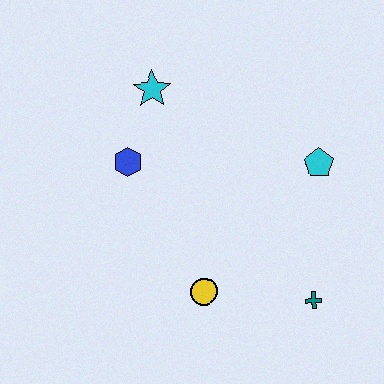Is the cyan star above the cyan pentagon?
Yes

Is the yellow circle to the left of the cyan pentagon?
Yes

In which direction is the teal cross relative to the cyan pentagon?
The teal cross is below the cyan pentagon.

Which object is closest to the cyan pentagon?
The teal cross is closest to the cyan pentagon.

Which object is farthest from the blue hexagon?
The teal cross is farthest from the blue hexagon.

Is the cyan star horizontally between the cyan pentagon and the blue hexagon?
Yes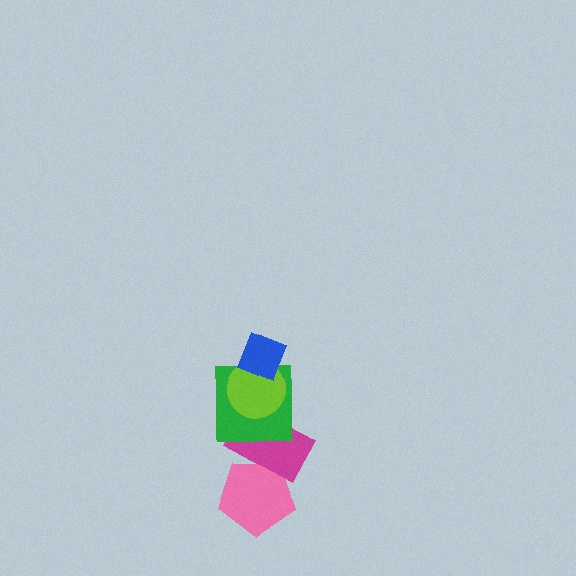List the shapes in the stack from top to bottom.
From top to bottom: the blue diamond, the lime circle, the green square, the magenta rectangle, the pink pentagon.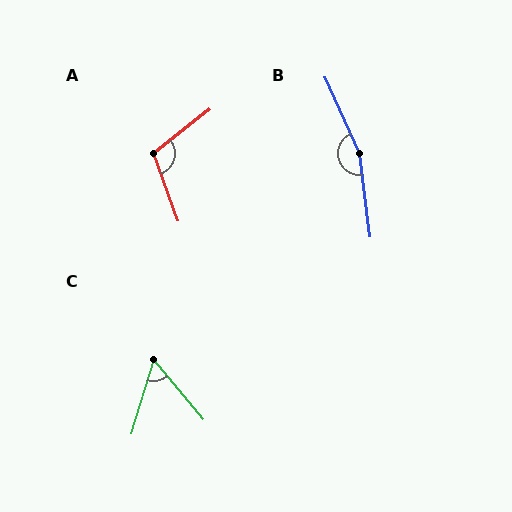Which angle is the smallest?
C, at approximately 56 degrees.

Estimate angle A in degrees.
Approximately 108 degrees.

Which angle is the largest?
B, at approximately 163 degrees.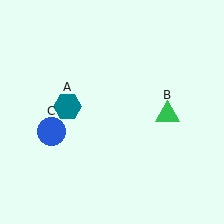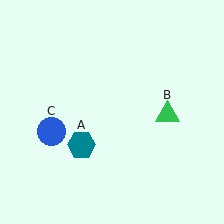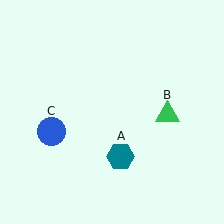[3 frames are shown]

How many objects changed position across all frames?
1 object changed position: teal hexagon (object A).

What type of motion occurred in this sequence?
The teal hexagon (object A) rotated counterclockwise around the center of the scene.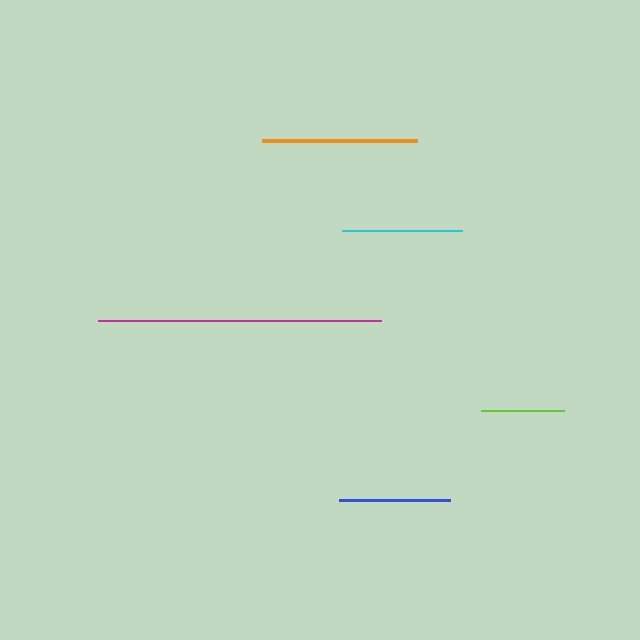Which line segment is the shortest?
The lime line is the shortest at approximately 82 pixels.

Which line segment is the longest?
The magenta line is the longest at approximately 283 pixels.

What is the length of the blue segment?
The blue segment is approximately 110 pixels long.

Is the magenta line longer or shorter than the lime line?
The magenta line is longer than the lime line.